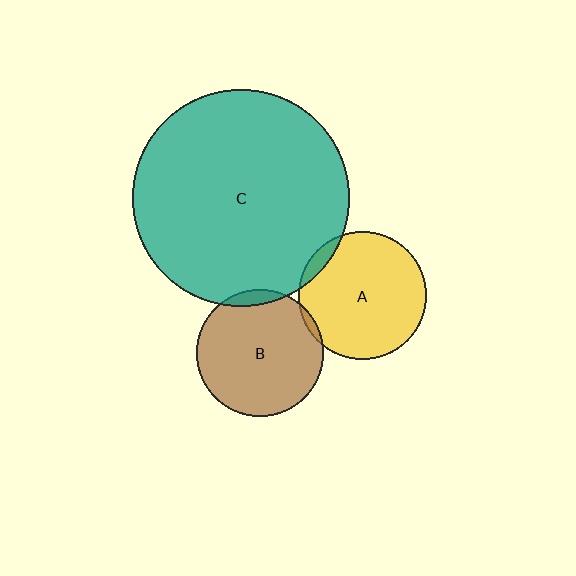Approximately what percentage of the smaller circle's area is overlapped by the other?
Approximately 5%.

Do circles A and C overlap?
Yes.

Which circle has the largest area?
Circle C (teal).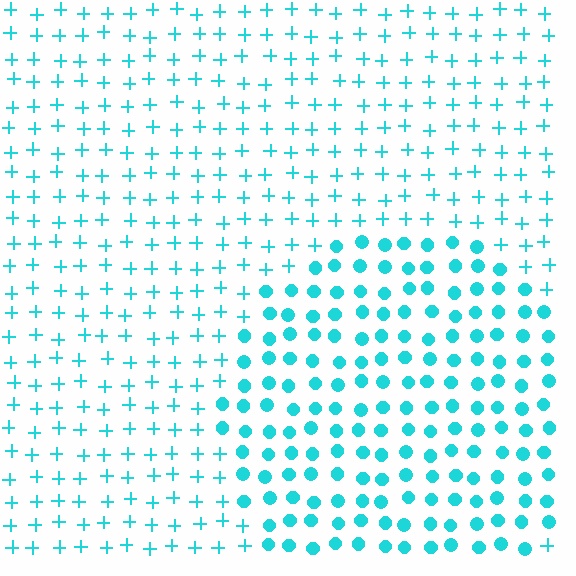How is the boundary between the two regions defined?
The boundary is defined by a change in element shape: circles inside vs. plus signs outside. All elements share the same color and spacing.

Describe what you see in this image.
The image is filled with small cyan elements arranged in a uniform grid. A circle-shaped region contains circles, while the surrounding area contains plus signs. The boundary is defined purely by the change in element shape.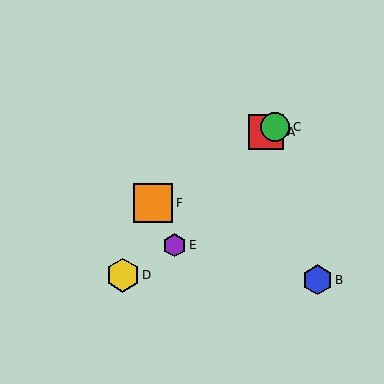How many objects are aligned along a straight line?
3 objects (A, C, F) are aligned along a straight line.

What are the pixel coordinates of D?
Object D is at (123, 275).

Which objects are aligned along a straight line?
Objects A, C, F are aligned along a straight line.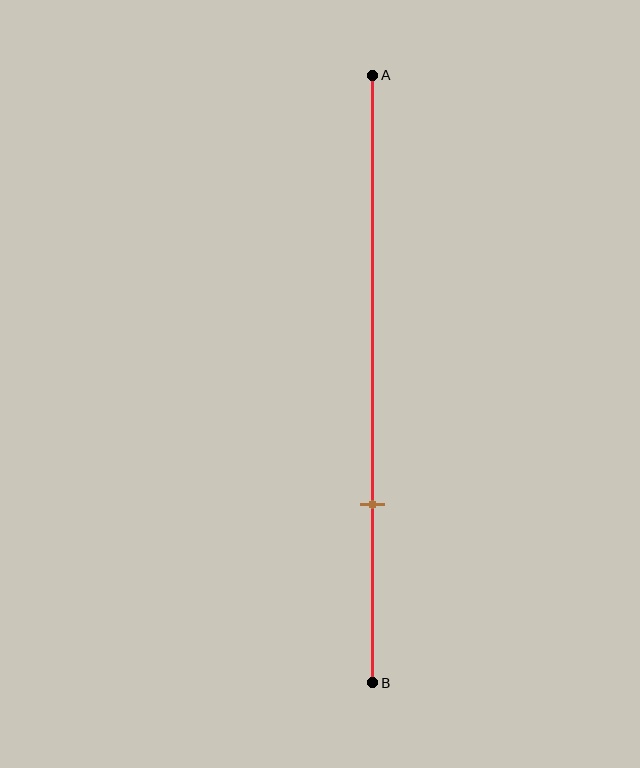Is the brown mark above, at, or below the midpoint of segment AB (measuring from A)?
The brown mark is below the midpoint of segment AB.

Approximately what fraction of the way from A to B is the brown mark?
The brown mark is approximately 70% of the way from A to B.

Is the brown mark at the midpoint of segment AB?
No, the mark is at about 70% from A, not at the 50% midpoint.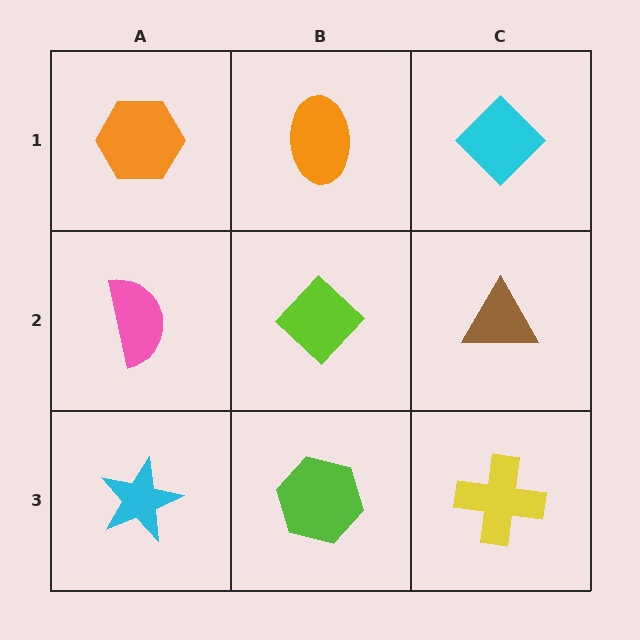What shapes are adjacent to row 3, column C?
A brown triangle (row 2, column C), a lime hexagon (row 3, column B).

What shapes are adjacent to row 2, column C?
A cyan diamond (row 1, column C), a yellow cross (row 3, column C), a lime diamond (row 2, column B).